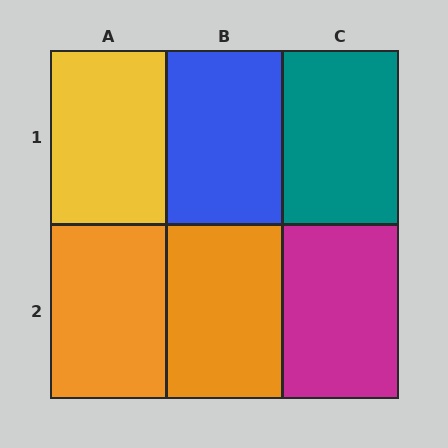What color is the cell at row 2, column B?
Orange.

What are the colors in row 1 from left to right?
Yellow, blue, teal.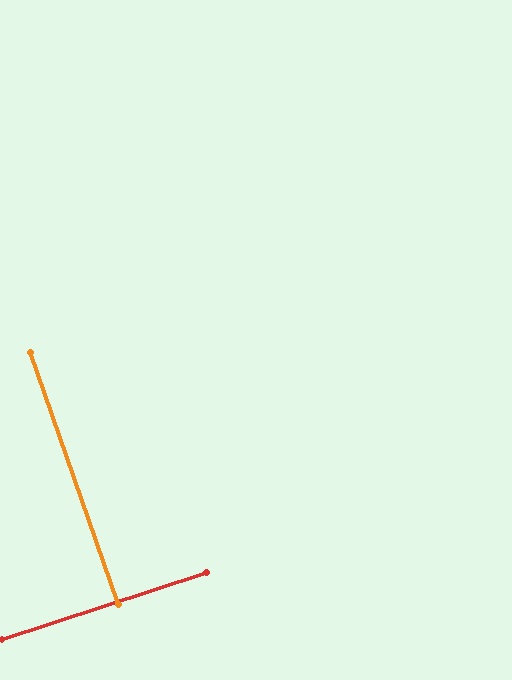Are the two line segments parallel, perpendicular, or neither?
Perpendicular — they meet at approximately 89°.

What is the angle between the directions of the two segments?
Approximately 89 degrees.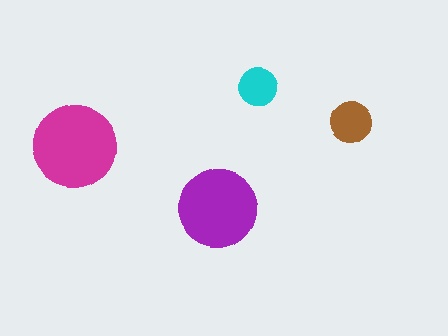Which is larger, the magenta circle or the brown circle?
The magenta one.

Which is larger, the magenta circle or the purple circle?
The magenta one.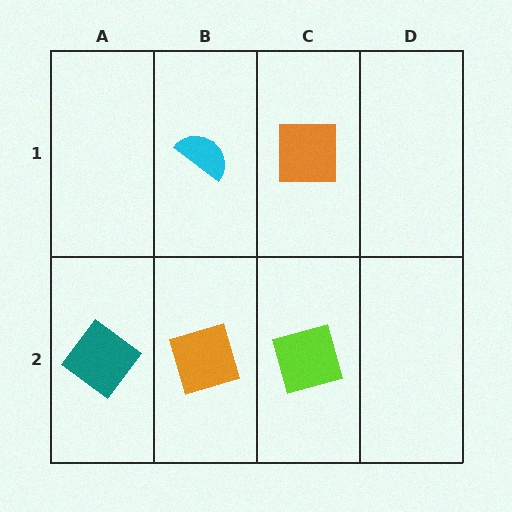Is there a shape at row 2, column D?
No, that cell is empty.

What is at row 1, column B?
A cyan semicircle.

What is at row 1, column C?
An orange square.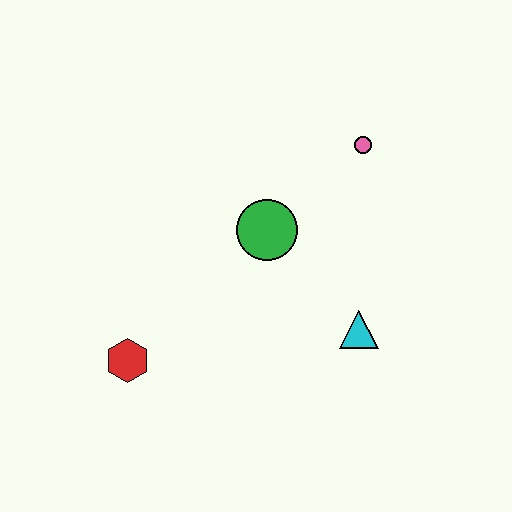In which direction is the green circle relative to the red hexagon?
The green circle is to the right of the red hexagon.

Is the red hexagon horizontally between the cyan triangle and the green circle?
No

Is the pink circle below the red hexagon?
No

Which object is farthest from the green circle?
The red hexagon is farthest from the green circle.